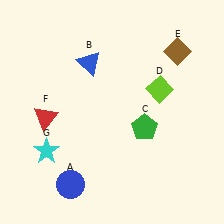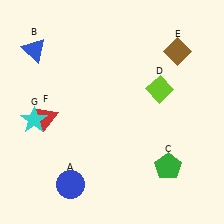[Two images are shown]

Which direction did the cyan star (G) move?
The cyan star (G) moved up.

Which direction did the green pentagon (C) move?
The green pentagon (C) moved down.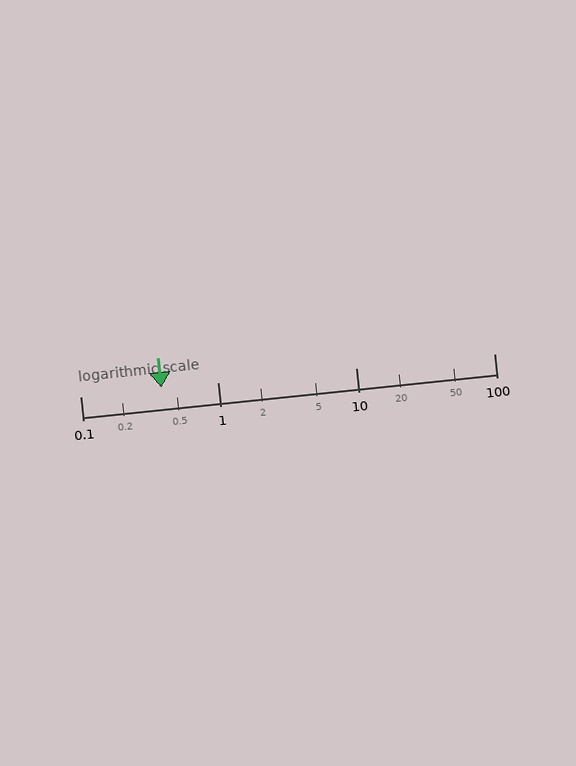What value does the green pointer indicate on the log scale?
The pointer indicates approximately 0.39.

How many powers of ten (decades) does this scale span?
The scale spans 3 decades, from 0.1 to 100.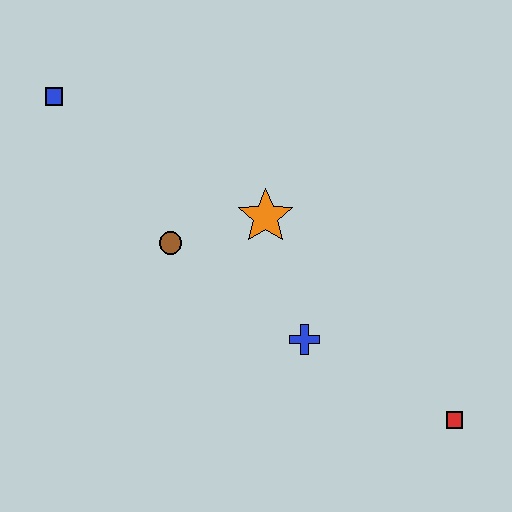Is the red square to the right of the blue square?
Yes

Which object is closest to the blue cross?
The orange star is closest to the blue cross.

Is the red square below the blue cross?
Yes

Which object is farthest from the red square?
The blue square is farthest from the red square.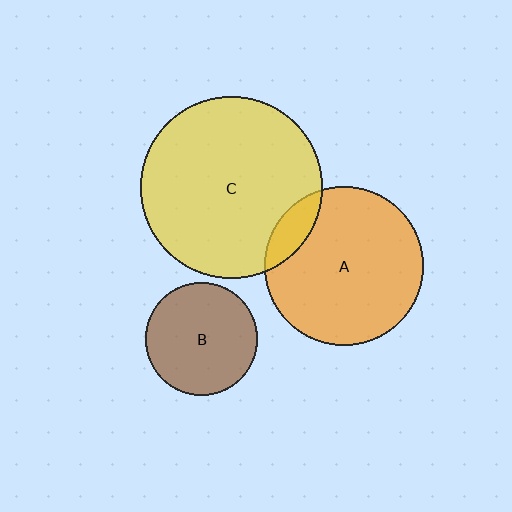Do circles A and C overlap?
Yes.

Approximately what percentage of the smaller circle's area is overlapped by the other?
Approximately 10%.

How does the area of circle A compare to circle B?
Approximately 2.0 times.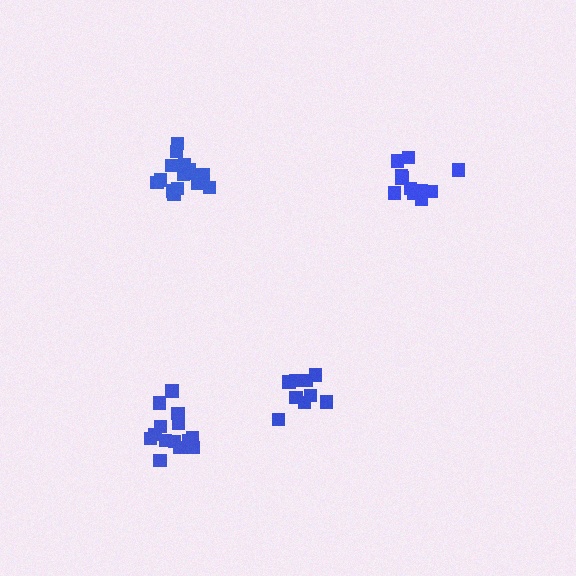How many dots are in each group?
Group 1: 15 dots, Group 2: 15 dots, Group 3: 9 dots, Group 4: 11 dots (50 total).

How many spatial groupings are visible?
There are 4 spatial groupings.